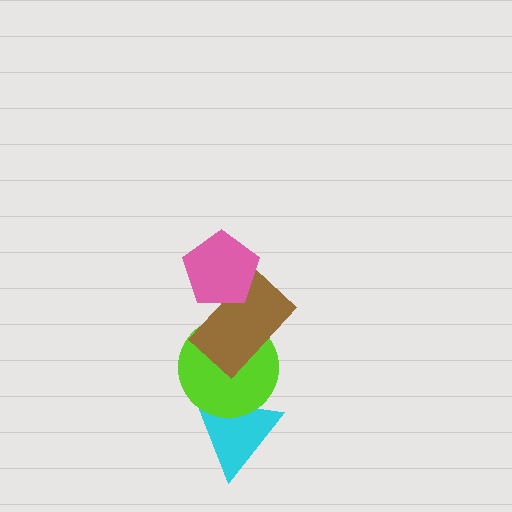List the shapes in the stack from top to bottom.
From top to bottom: the pink pentagon, the brown rectangle, the lime circle, the cyan triangle.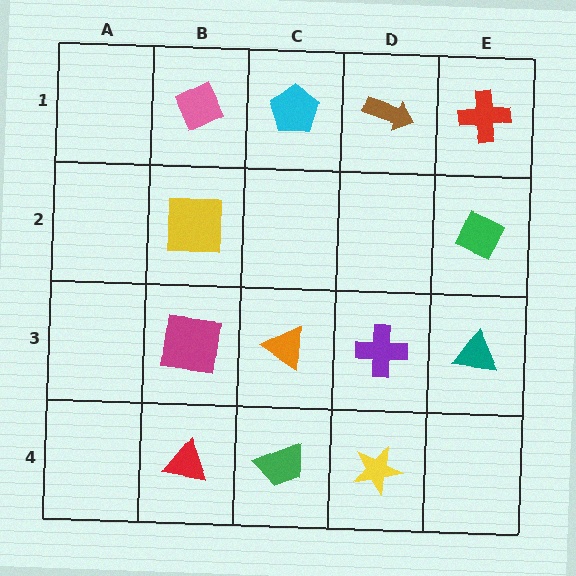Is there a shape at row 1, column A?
No, that cell is empty.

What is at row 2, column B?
A yellow square.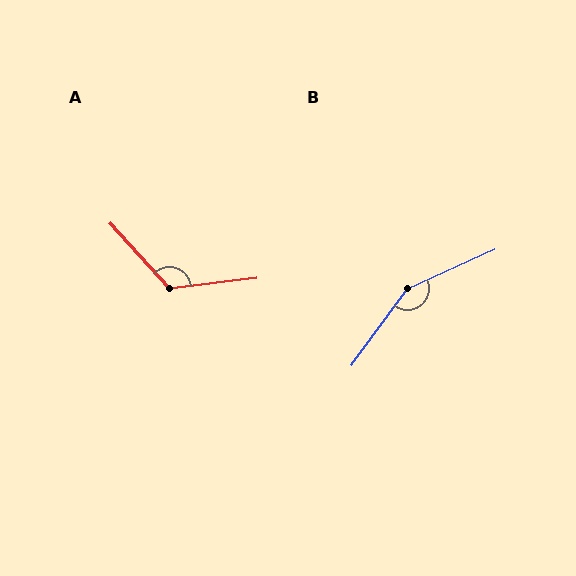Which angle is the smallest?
A, at approximately 125 degrees.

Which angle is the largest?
B, at approximately 150 degrees.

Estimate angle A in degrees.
Approximately 125 degrees.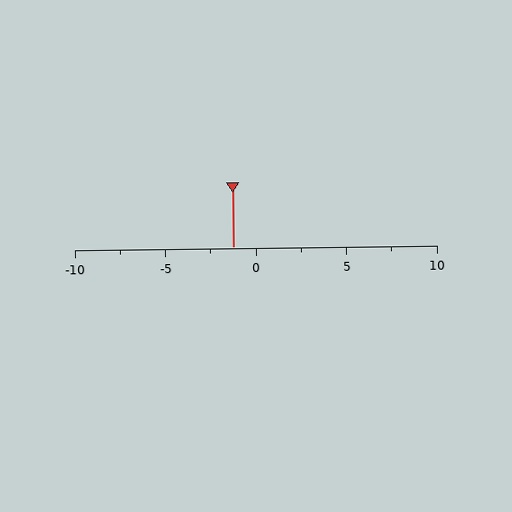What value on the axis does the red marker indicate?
The marker indicates approximately -1.2.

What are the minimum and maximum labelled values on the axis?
The axis runs from -10 to 10.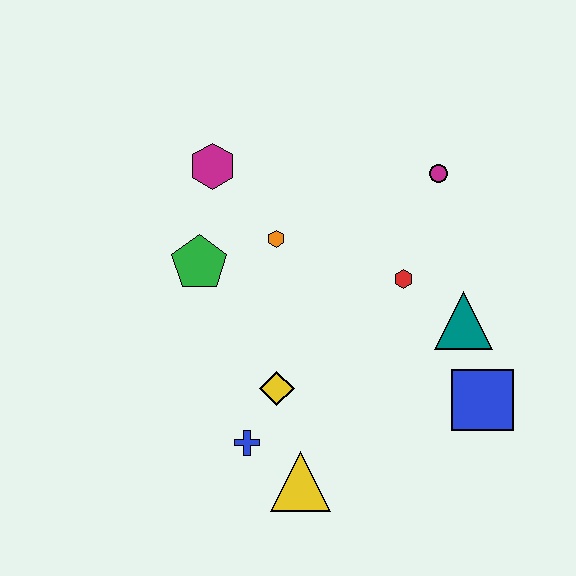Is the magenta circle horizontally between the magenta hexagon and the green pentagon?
No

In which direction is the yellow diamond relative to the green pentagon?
The yellow diamond is below the green pentagon.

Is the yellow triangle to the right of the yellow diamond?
Yes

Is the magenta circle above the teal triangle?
Yes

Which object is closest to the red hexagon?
The teal triangle is closest to the red hexagon.